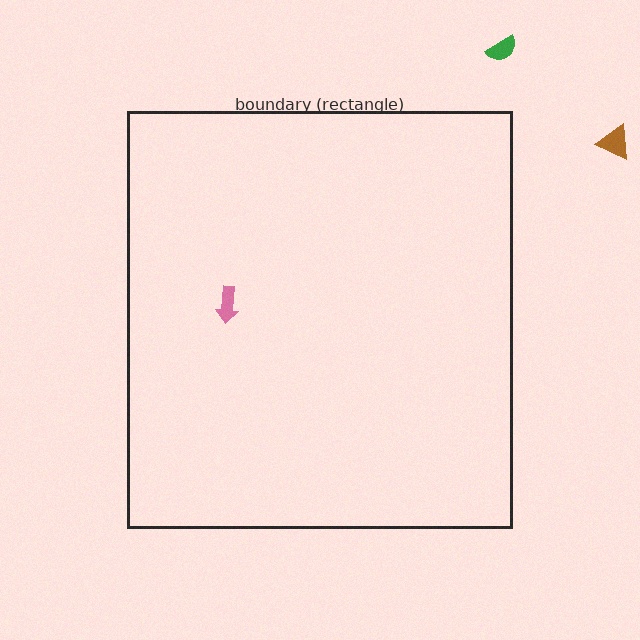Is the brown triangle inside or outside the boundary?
Outside.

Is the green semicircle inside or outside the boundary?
Outside.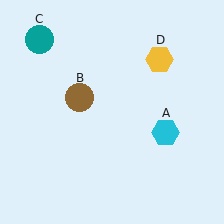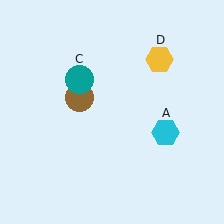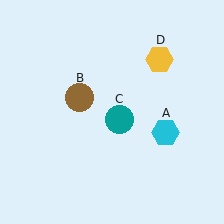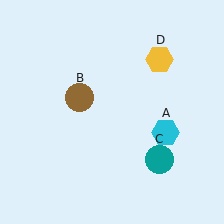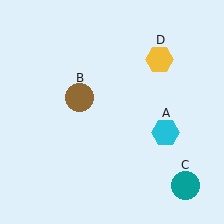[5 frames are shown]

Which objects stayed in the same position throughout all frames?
Cyan hexagon (object A) and brown circle (object B) and yellow hexagon (object D) remained stationary.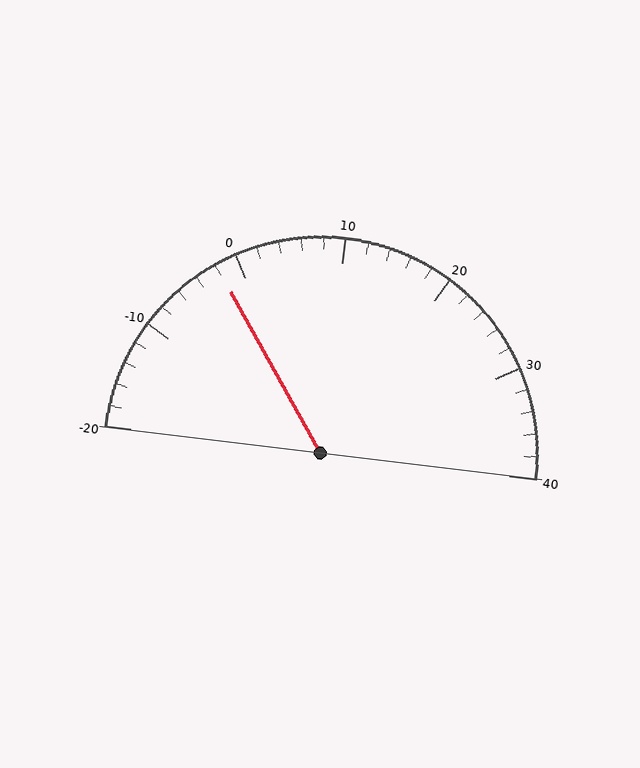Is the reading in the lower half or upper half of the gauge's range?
The reading is in the lower half of the range (-20 to 40).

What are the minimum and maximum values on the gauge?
The gauge ranges from -20 to 40.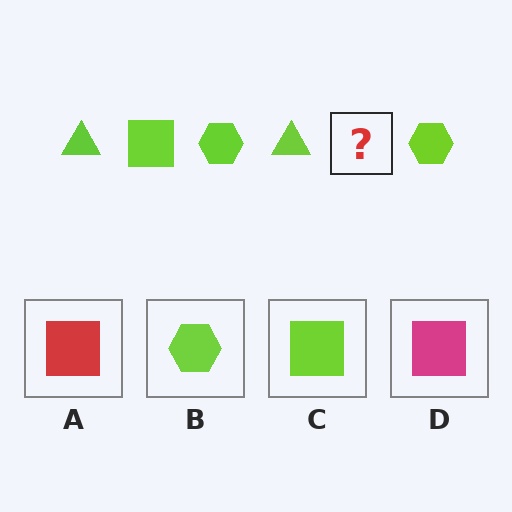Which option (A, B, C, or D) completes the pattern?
C.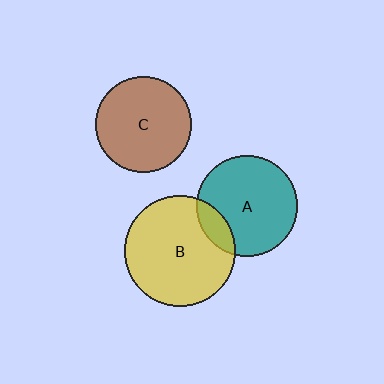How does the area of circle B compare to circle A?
Approximately 1.2 times.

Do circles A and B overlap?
Yes.